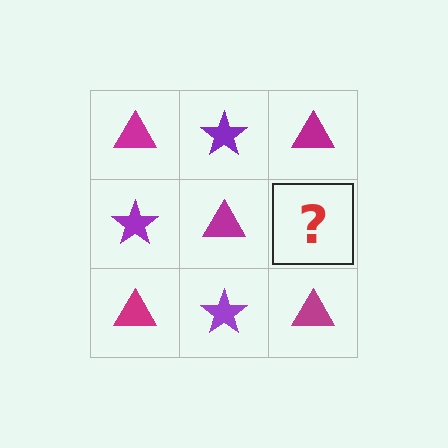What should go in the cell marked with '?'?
The missing cell should contain a purple star.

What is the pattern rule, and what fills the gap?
The rule is that it alternates magenta triangle and purple star in a checkerboard pattern. The gap should be filled with a purple star.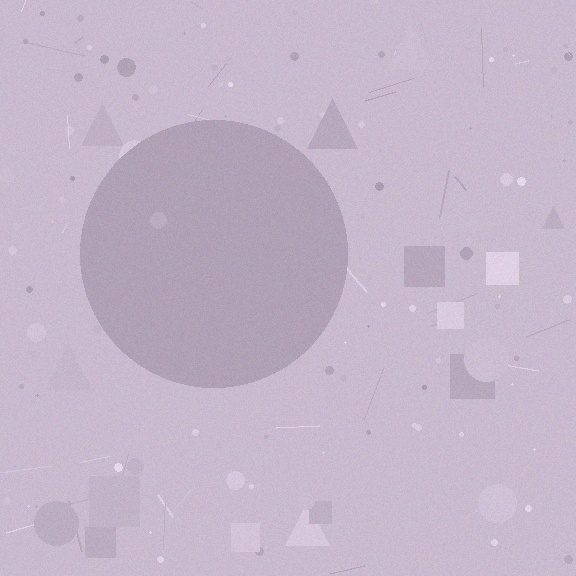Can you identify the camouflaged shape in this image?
The camouflaged shape is a circle.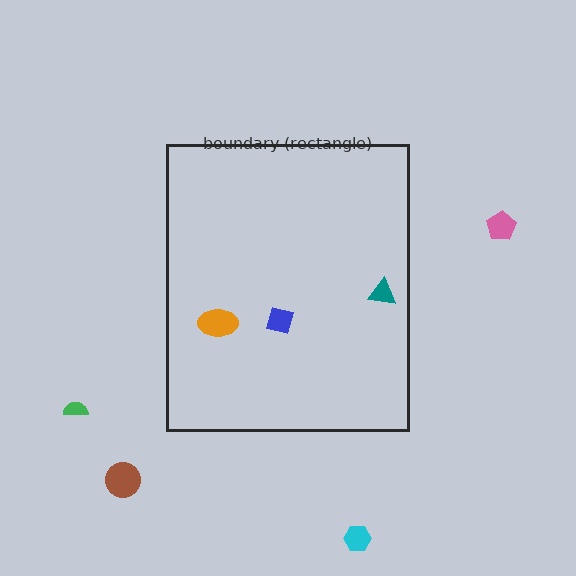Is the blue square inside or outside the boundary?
Inside.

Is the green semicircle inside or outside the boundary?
Outside.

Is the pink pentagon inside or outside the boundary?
Outside.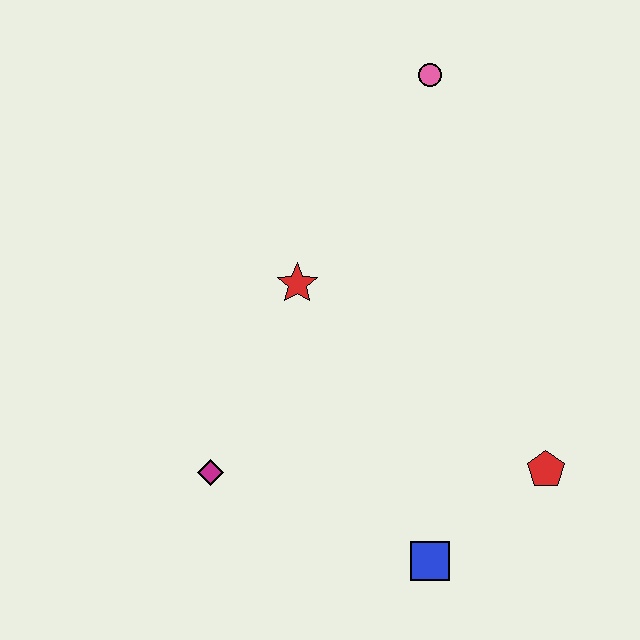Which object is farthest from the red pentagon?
The pink circle is farthest from the red pentagon.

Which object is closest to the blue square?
The red pentagon is closest to the blue square.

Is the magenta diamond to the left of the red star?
Yes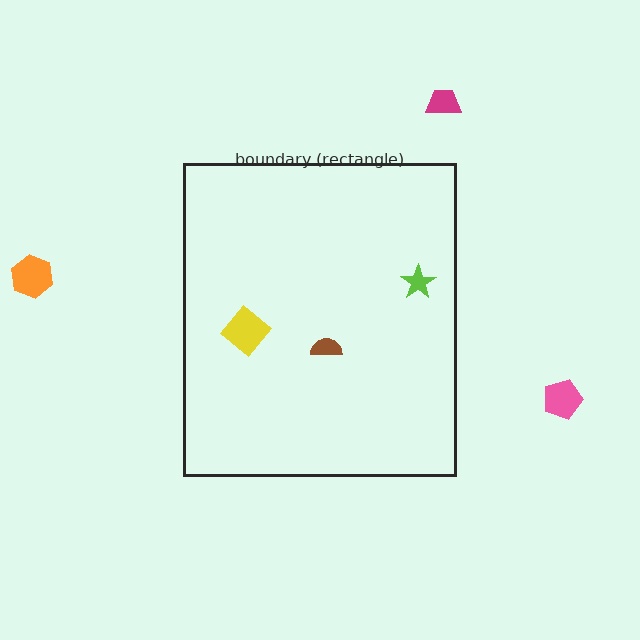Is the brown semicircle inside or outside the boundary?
Inside.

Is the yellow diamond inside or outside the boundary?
Inside.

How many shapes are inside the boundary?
3 inside, 3 outside.